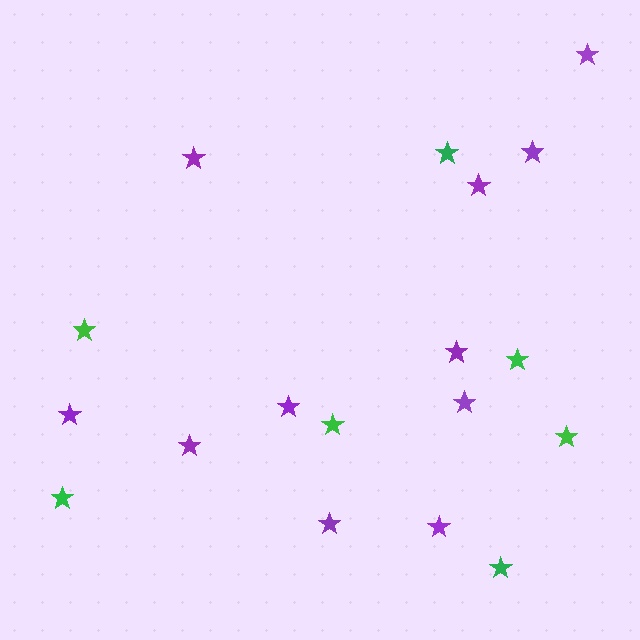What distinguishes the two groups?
There are 2 groups: one group of purple stars (11) and one group of green stars (7).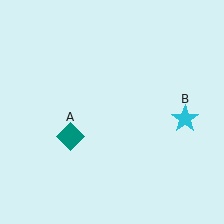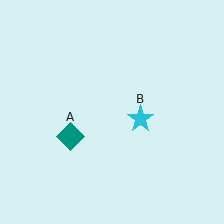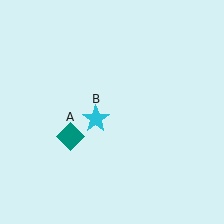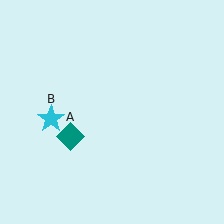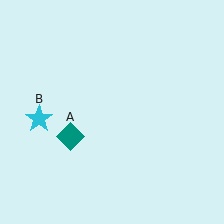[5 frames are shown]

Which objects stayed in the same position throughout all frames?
Teal diamond (object A) remained stationary.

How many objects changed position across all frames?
1 object changed position: cyan star (object B).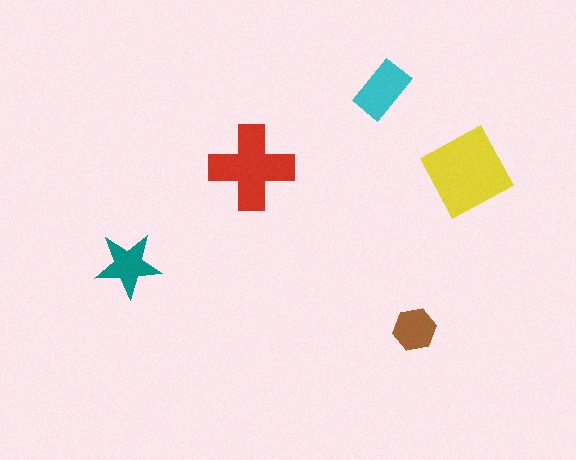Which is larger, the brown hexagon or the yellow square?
The yellow square.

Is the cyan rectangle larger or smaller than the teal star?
Larger.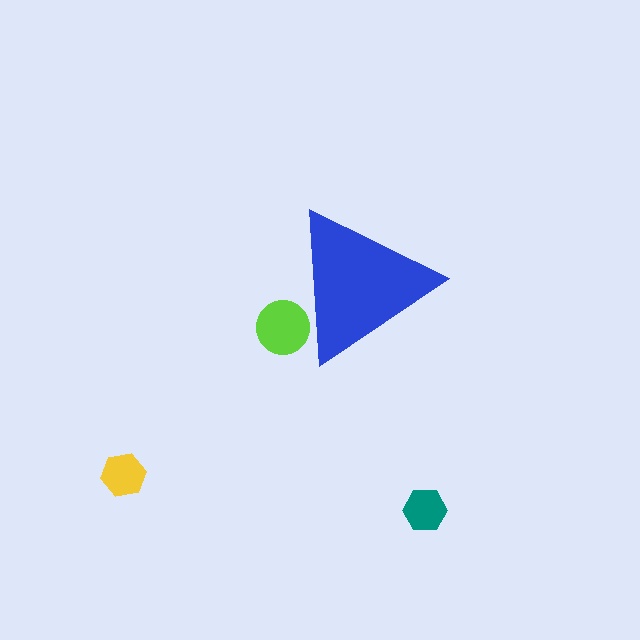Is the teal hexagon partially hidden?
No, the teal hexagon is fully visible.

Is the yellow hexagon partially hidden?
No, the yellow hexagon is fully visible.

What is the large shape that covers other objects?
A blue triangle.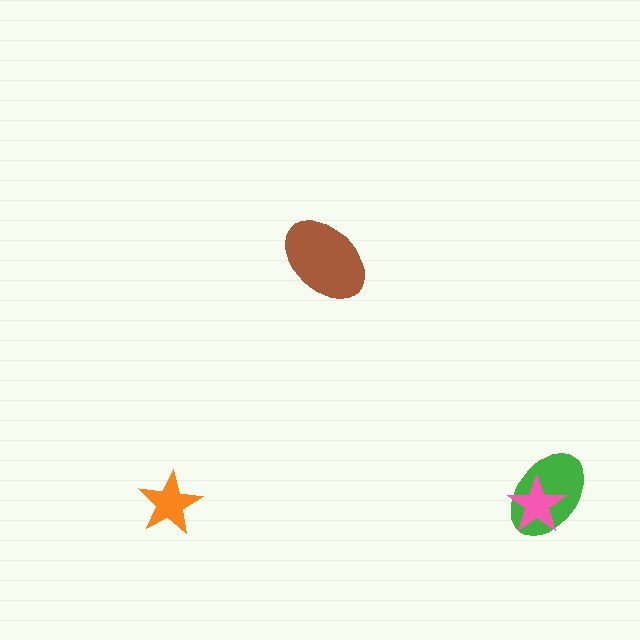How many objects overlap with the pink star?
1 object overlaps with the pink star.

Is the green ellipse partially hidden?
Yes, it is partially covered by another shape.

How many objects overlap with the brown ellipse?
0 objects overlap with the brown ellipse.